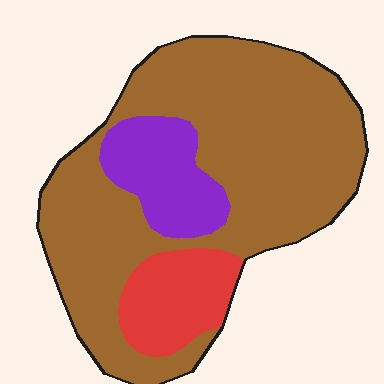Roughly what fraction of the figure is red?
Red takes up less than a quarter of the figure.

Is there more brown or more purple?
Brown.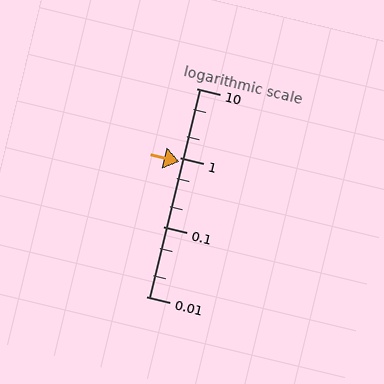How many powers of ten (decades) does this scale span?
The scale spans 3 decades, from 0.01 to 10.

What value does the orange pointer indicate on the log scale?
The pointer indicates approximately 0.87.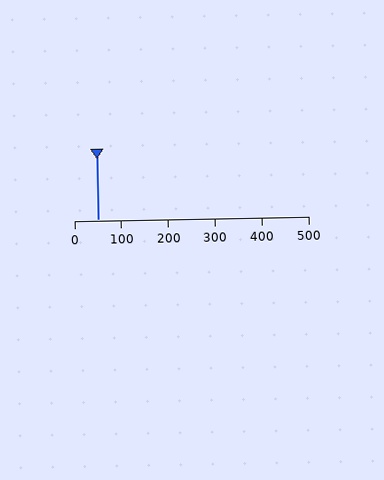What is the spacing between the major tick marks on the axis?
The major ticks are spaced 100 apart.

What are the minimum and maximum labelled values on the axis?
The axis runs from 0 to 500.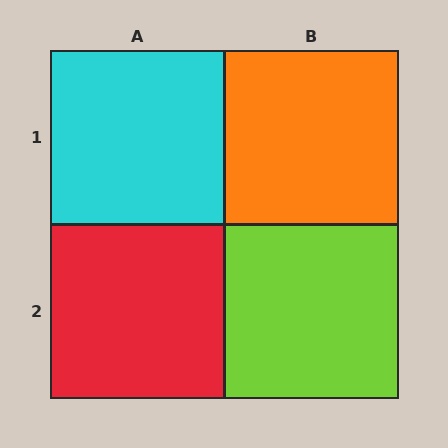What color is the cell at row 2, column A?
Red.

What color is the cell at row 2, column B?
Lime.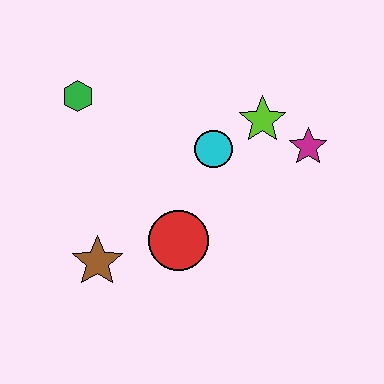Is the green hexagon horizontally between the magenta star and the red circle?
No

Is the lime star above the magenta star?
Yes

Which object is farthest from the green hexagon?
The magenta star is farthest from the green hexagon.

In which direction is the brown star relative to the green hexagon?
The brown star is below the green hexagon.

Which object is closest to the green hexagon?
The cyan circle is closest to the green hexagon.